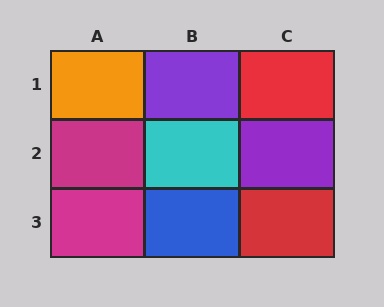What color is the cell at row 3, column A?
Magenta.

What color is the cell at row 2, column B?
Cyan.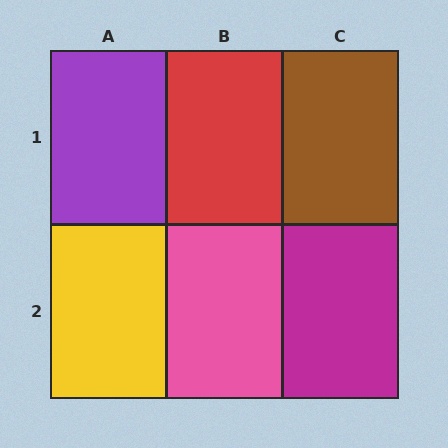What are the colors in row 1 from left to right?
Purple, red, brown.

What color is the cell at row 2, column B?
Pink.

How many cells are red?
1 cell is red.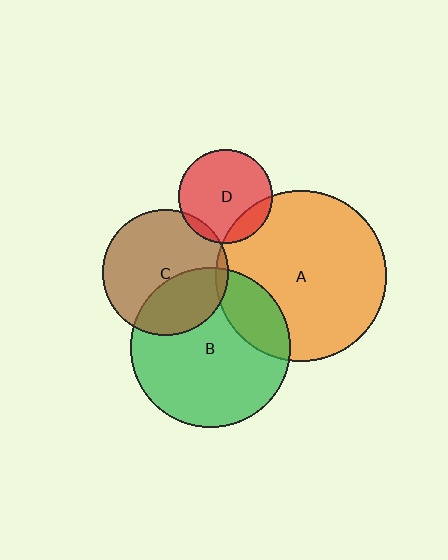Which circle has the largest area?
Circle A (orange).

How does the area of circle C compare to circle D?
Approximately 1.8 times.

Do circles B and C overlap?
Yes.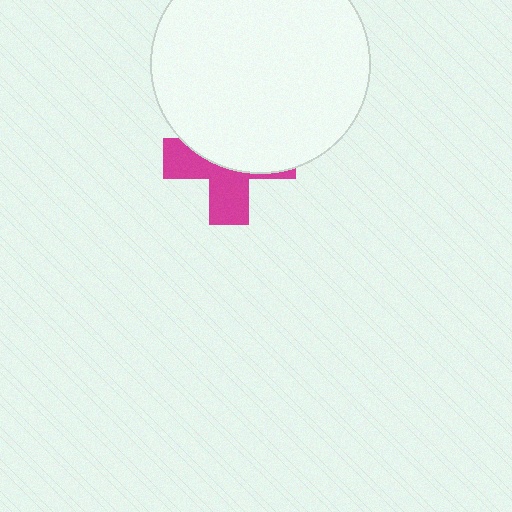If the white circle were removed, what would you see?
You would see the complete magenta cross.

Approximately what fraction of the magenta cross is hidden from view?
Roughly 56% of the magenta cross is hidden behind the white circle.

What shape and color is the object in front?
The object in front is a white circle.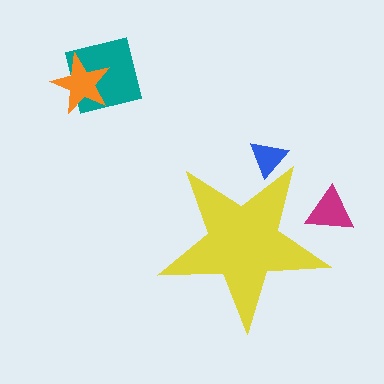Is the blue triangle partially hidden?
Yes, the blue triangle is partially hidden behind the yellow star.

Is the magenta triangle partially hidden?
Yes, the magenta triangle is partially hidden behind the yellow star.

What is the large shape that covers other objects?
A yellow star.